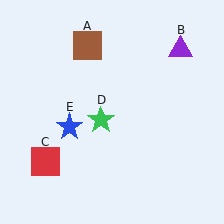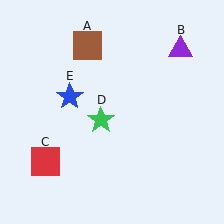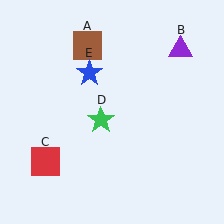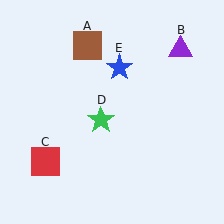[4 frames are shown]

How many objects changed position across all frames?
1 object changed position: blue star (object E).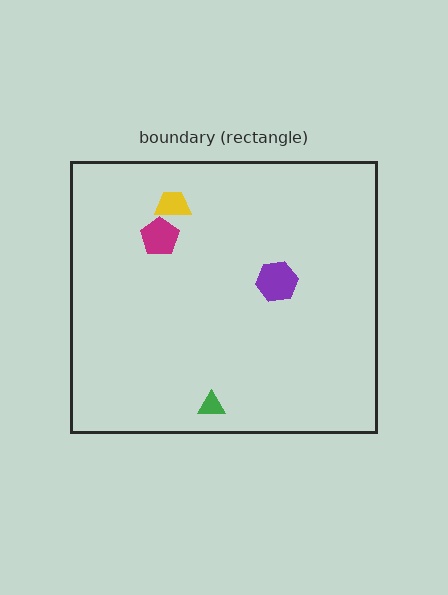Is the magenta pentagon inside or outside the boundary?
Inside.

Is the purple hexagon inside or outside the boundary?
Inside.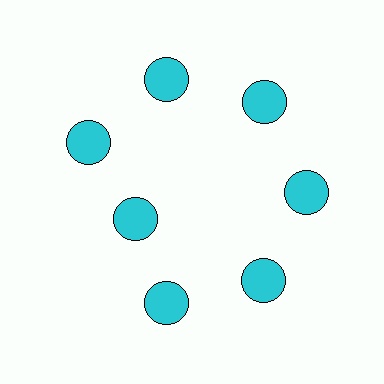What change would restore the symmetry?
The symmetry would be restored by moving it outward, back onto the ring so that all 7 circles sit at equal angles and equal distance from the center.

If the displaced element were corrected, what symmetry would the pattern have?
It would have 7-fold rotational symmetry — the pattern would map onto itself every 51 degrees.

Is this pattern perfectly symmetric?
No. The 7 cyan circles are arranged in a ring, but one element near the 8 o'clock position is pulled inward toward the center, breaking the 7-fold rotational symmetry.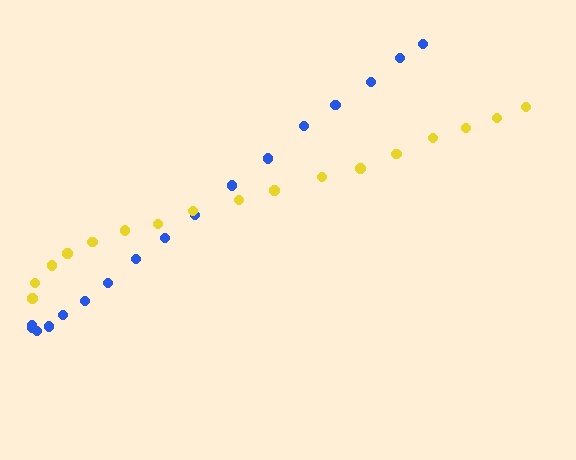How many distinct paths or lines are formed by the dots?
There are 2 distinct paths.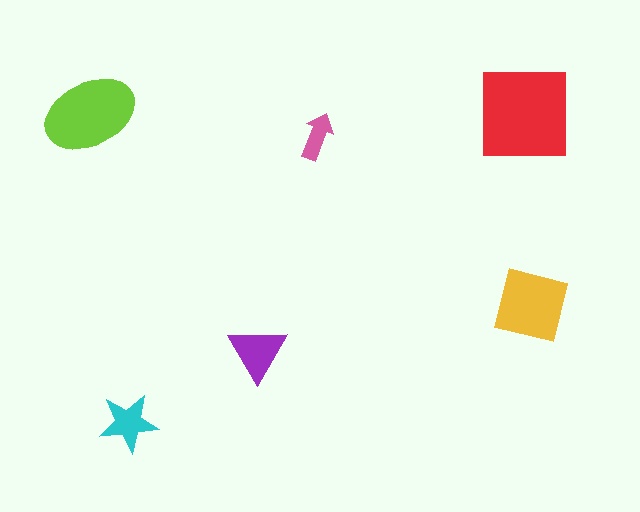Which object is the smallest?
The pink arrow.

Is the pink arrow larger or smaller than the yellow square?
Smaller.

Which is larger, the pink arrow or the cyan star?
The cyan star.